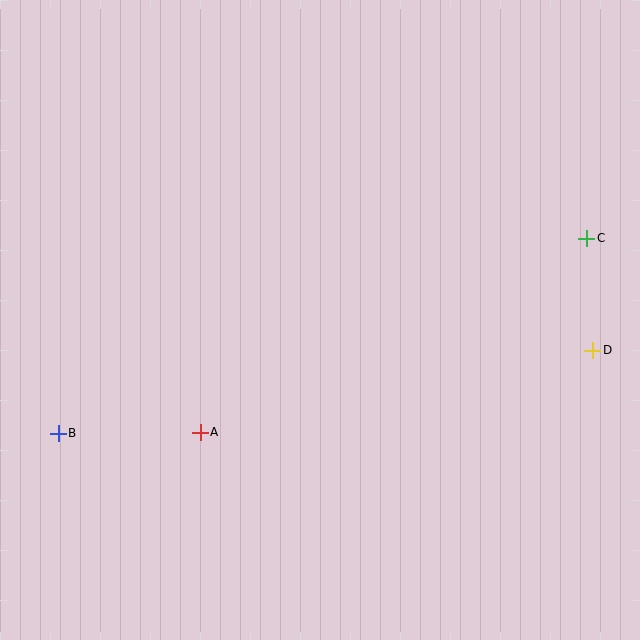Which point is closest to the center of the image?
Point A at (200, 432) is closest to the center.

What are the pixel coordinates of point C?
Point C is at (587, 238).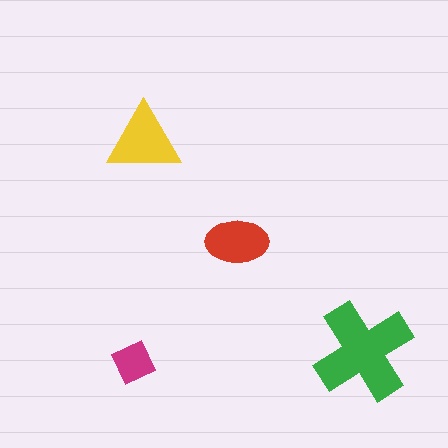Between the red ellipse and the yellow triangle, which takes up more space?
The yellow triangle.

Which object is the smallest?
The magenta diamond.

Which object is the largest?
The green cross.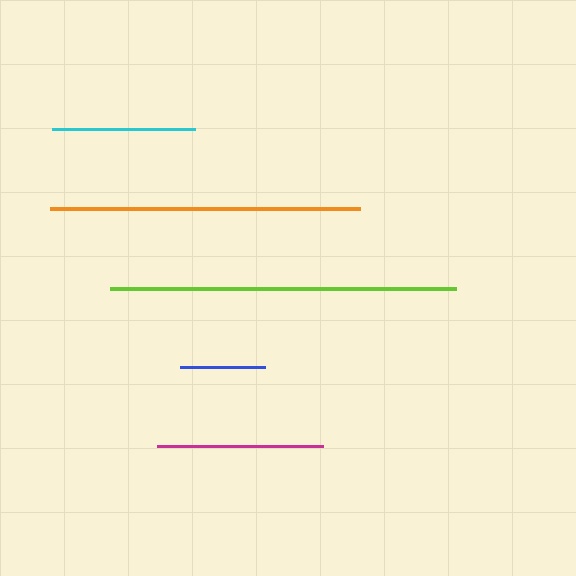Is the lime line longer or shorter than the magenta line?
The lime line is longer than the magenta line.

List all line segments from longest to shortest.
From longest to shortest: lime, orange, magenta, cyan, blue.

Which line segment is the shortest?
The blue line is the shortest at approximately 84 pixels.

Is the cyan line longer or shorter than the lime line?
The lime line is longer than the cyan line.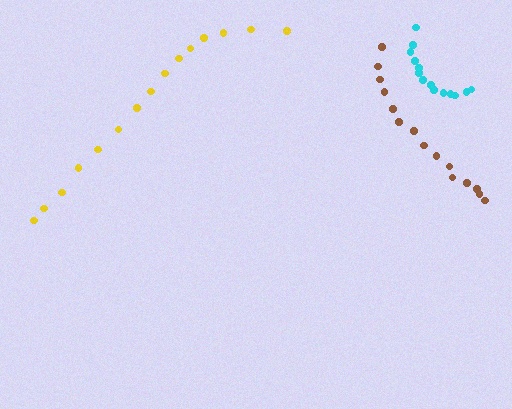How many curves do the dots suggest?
There are 3 distinct paths.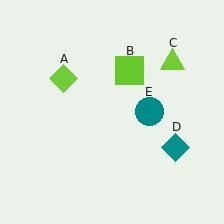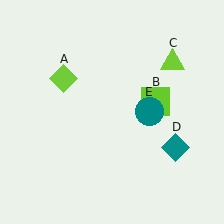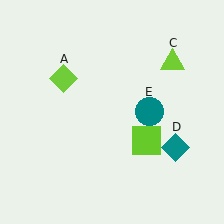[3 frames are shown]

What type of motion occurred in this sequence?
The lime square (object B) rotated clockwise around the center of the scene.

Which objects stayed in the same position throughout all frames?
Lime diamond (object A) and lime triangle (object C) and teal diamond (object D) and teal circle (object E) remained stationary.